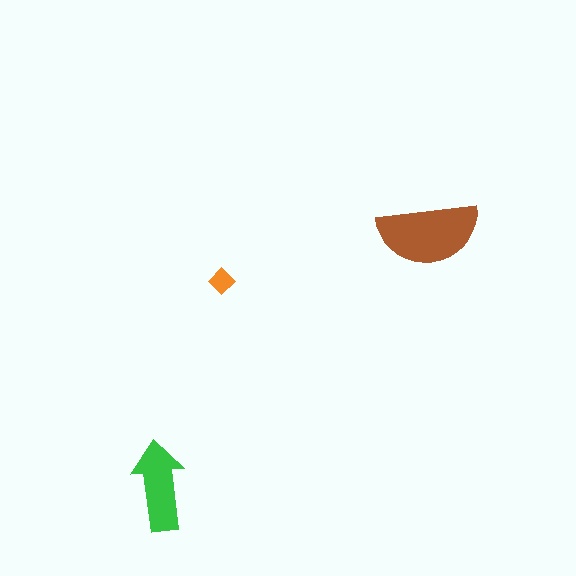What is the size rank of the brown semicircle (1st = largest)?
1st.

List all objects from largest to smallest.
The brown semicircle, the green arrow, the orange diamond.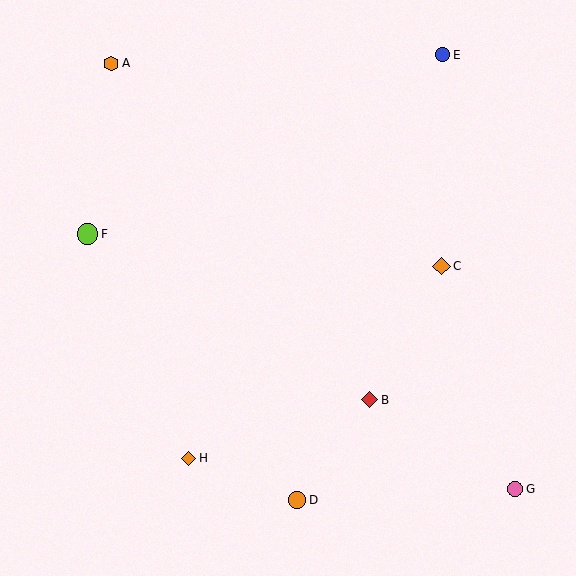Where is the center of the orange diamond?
The center of the orange diamond is at (441, 266).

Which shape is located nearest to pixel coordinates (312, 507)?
The orange circle (labeled D) at (297, 500) is nearest to that location.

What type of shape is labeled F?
Shape F is a lime circle.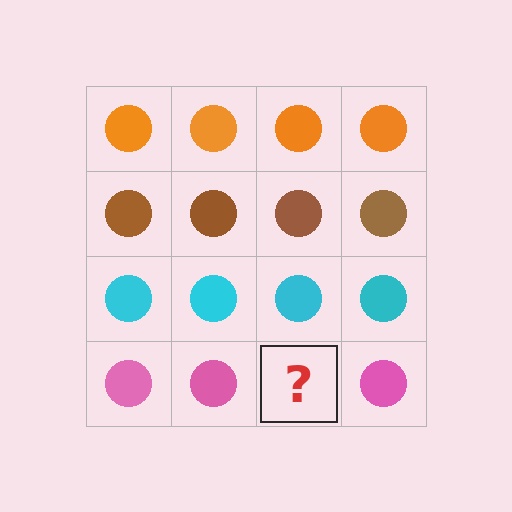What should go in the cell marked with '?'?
The missing cell should contain a pink circle.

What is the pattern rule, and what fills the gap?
The rule is that each row has a consistent color. The gap should be filled with a pink circle.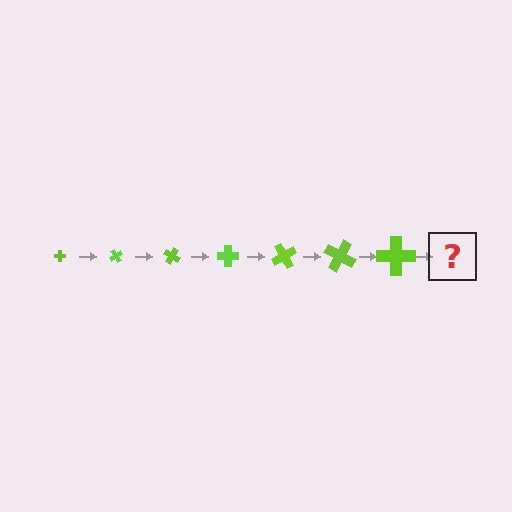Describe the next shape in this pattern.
It should be a cross, larger than the previous one and rotated 420 degrees from the start.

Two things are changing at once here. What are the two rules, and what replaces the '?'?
The two rules are that the cross grows larger each step and it rotates 60 degrees each step. The '?' should be a cross, larger than the previous one and rotated 420 degrees from the start.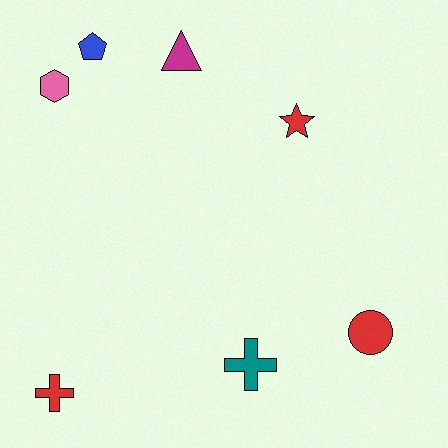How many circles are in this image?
There is 1 circle.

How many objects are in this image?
There are 7 objects.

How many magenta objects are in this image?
There is 1 magenta object.